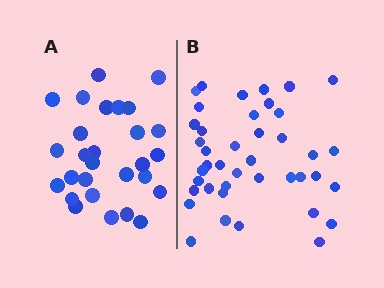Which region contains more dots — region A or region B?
Region B (the right region) has more dots.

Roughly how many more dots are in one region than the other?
Region B has approximately 15 more dots than region A.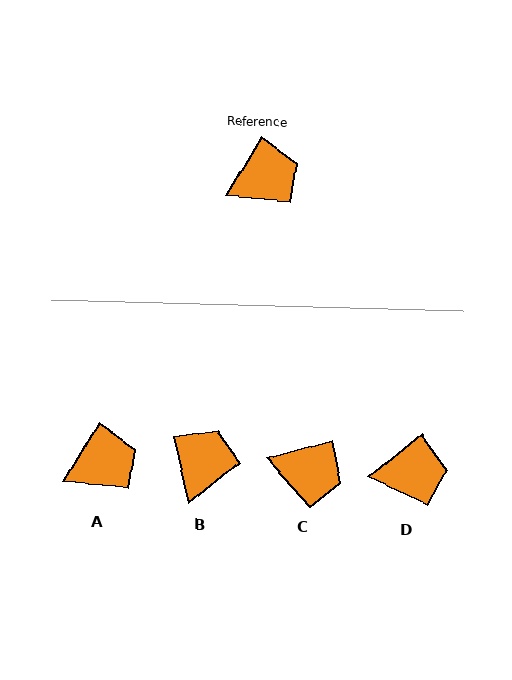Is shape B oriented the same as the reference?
No, it is off by about 44 degrees.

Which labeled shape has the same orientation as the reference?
A.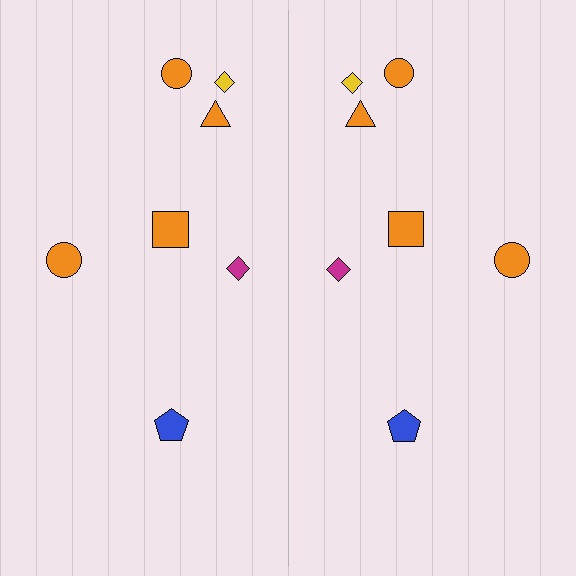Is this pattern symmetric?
Yes, this pattern has bilateral (reflection) symmetry.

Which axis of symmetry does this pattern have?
The pattern has a vertical axis of symmetry running through the center of the image.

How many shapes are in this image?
There are 14 shapes in this image.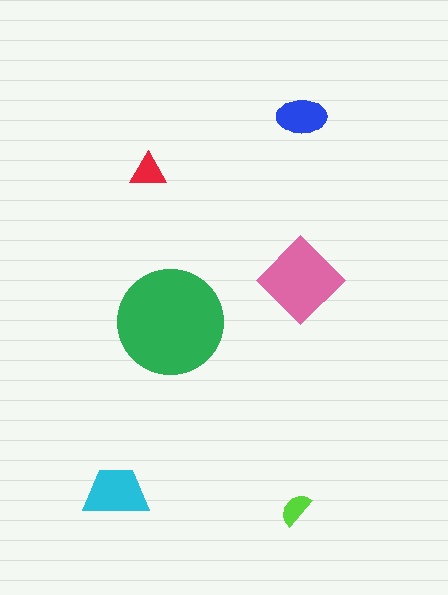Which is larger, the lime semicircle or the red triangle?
The red triangle.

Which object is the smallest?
The lime semicircle.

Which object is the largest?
The green circle.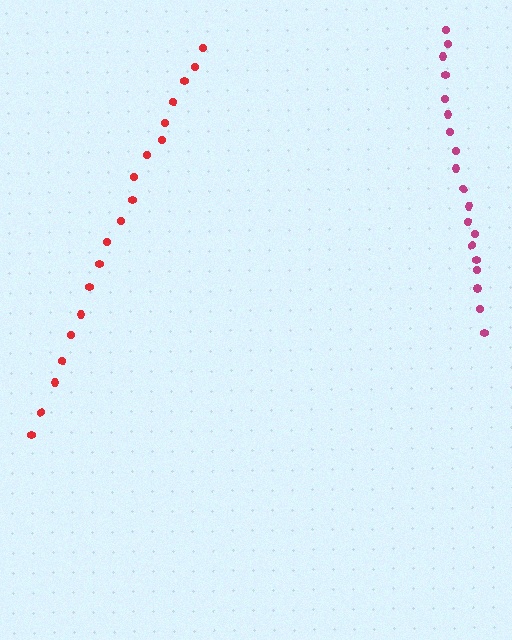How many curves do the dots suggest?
There are 2 distinct paths.